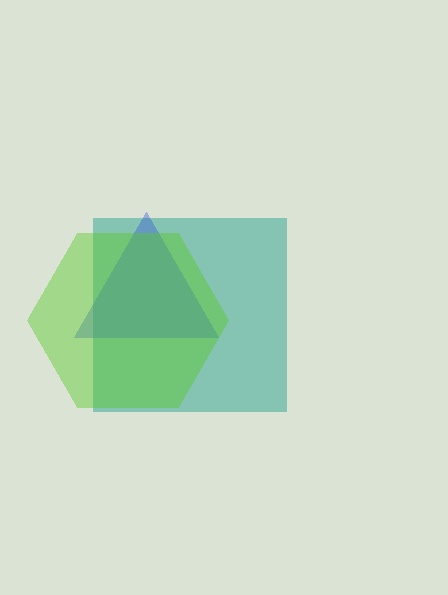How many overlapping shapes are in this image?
There are 3 overlapping shapes in the image.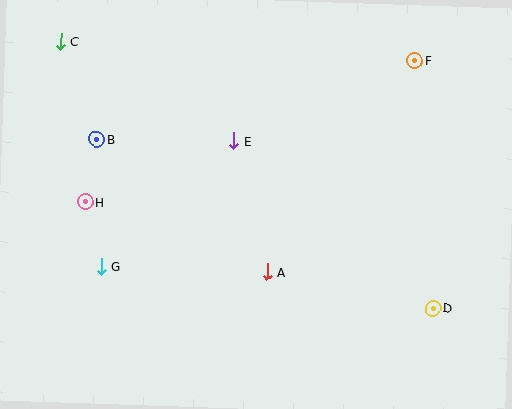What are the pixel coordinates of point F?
Point F is at (415, 60).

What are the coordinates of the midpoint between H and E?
The midpoint between H and E is at (159, 171).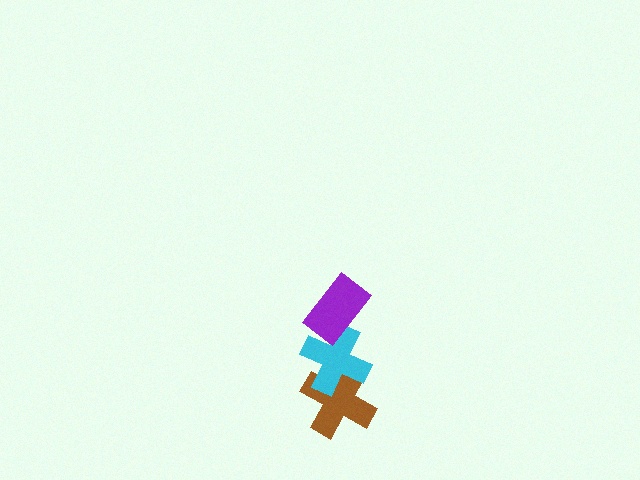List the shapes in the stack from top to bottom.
From top to bottom: the purple rectangle, the cyan cross, the brown cross.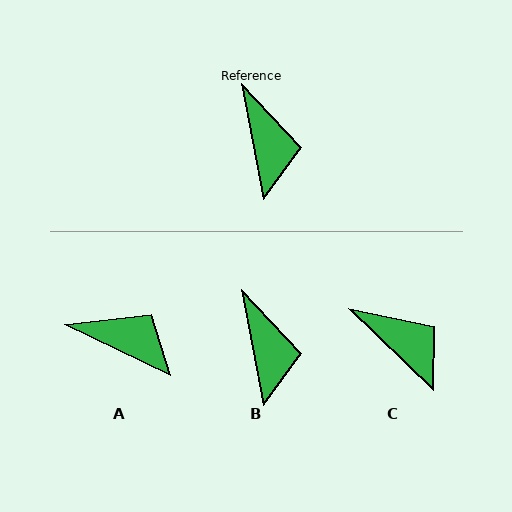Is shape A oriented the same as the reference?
No, it is off by about 54 degrees.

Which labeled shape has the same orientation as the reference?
B.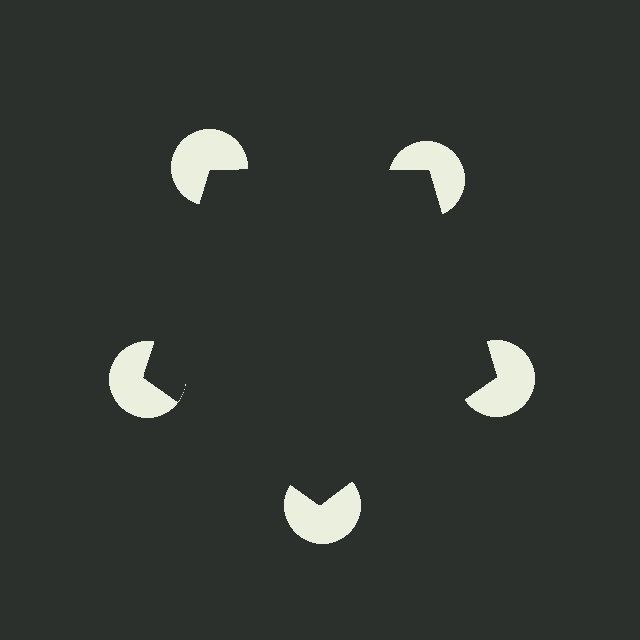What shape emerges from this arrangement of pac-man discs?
An illusory pentagon — its edges are inferred from the aligned wedge cuts in the pac-man discs, not physically drawn.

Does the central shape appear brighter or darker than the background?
It typically appears slightly darker than the background, even though no actual brightness change is drawn.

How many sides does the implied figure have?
5 sides.